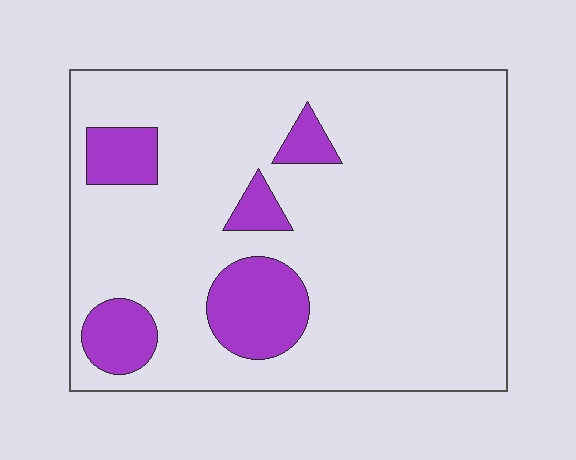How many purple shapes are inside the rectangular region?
5.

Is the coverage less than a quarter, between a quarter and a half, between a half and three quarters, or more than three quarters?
Less than a quarter.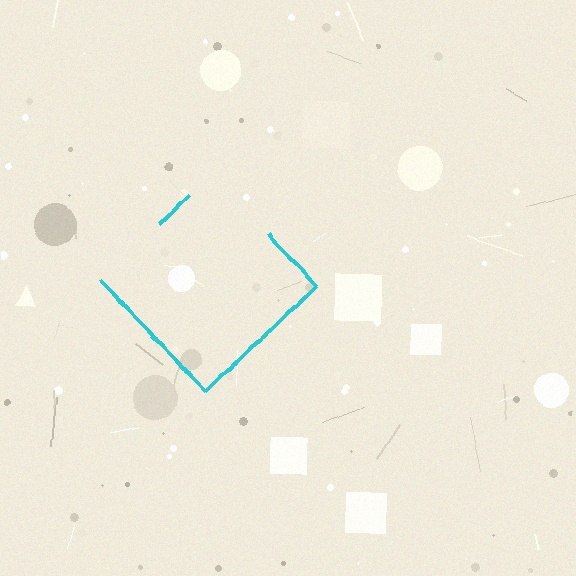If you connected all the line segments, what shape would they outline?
They would outline a diamond.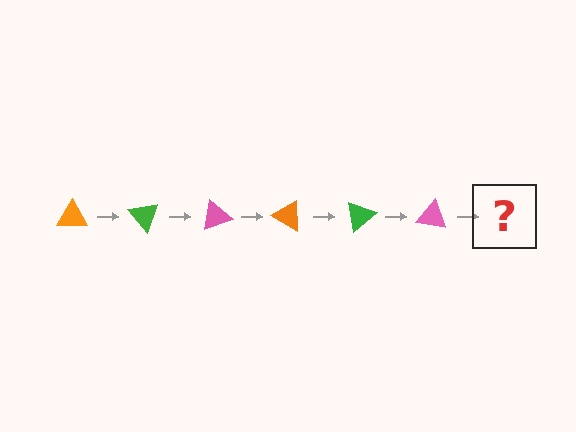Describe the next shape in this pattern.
It should be an orange triangle, rotated 300 degrees from the start.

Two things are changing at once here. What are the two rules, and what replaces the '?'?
The two rules are that it rotates 50 degrees each step and the color cycles through orange, green, and pink. The '?' should be an orange triangle, rotated 300 degrees from the start.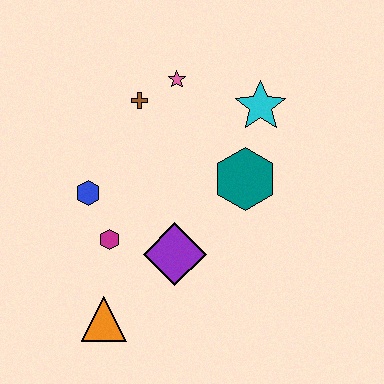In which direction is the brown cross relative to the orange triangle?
The brown cross is above the orange triangle.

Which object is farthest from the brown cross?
The orange triangle is farthest from the brown cross.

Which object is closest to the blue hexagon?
The magenta hexagon is closest to the blue hexagon.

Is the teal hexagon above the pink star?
No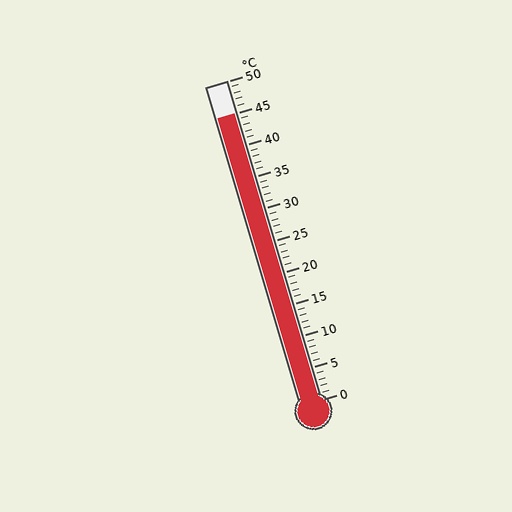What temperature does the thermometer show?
The thermometer shows approximately 45°C.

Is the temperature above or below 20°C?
The temperature is above 20°C.